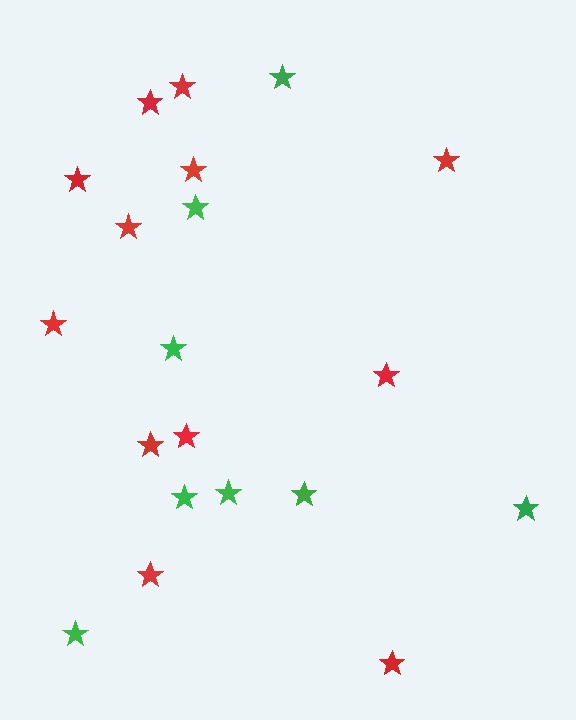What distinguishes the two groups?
There are 2 groups: one group of red stars (12) and one group of green stars (8).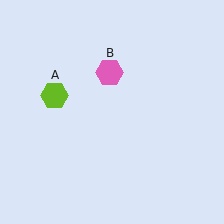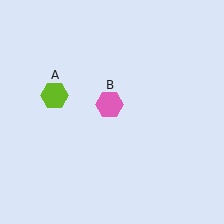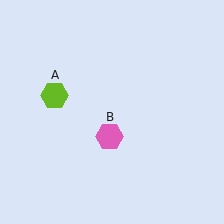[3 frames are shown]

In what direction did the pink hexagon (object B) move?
The pink hexagon (object B) moved down.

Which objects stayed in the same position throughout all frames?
Lime hexagon (object A) remained stationary.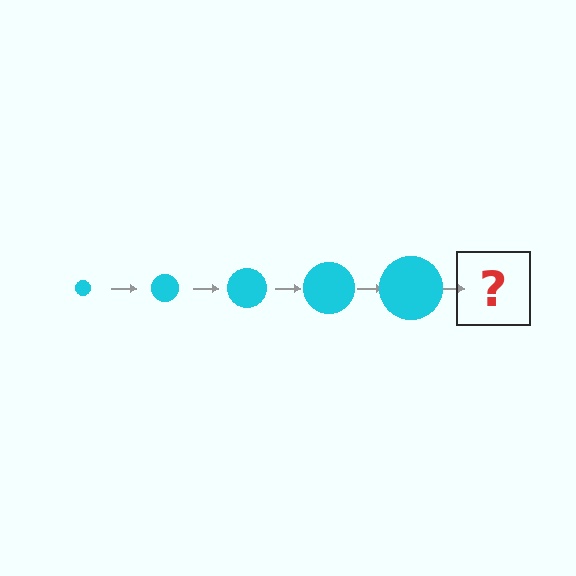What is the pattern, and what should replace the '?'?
The pattern is that the circle gets progressively larger each step. The '?' should be a cyan circle, larger than the previous one.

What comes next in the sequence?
The next element should be a cyan circle, larger than the previous one.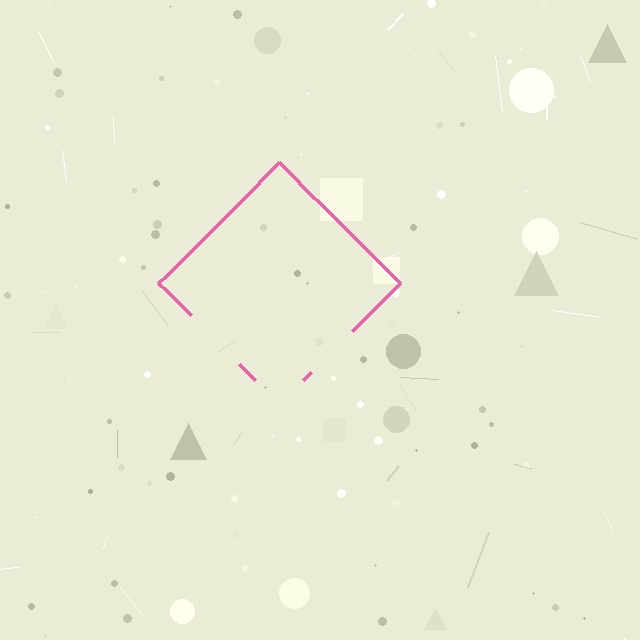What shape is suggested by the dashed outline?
The dashed outline suggests a diamond.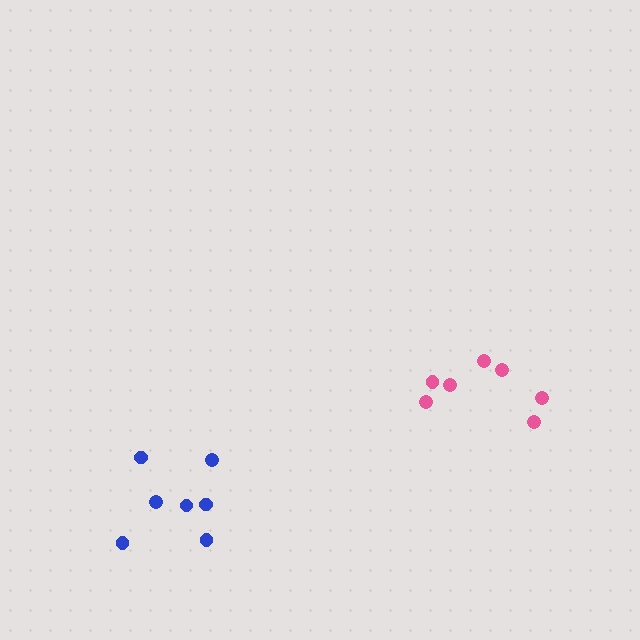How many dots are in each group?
Group 1: 7 dots, Group 2: 7 dots (14 total).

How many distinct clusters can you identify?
There are 2 distinct clusters.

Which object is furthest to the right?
The pink cluster is rightmost.